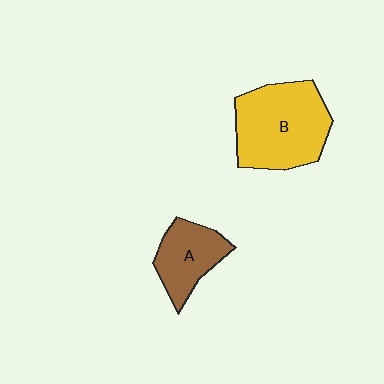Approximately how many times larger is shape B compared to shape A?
Approximately 1.8 times.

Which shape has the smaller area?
Shape A (brown).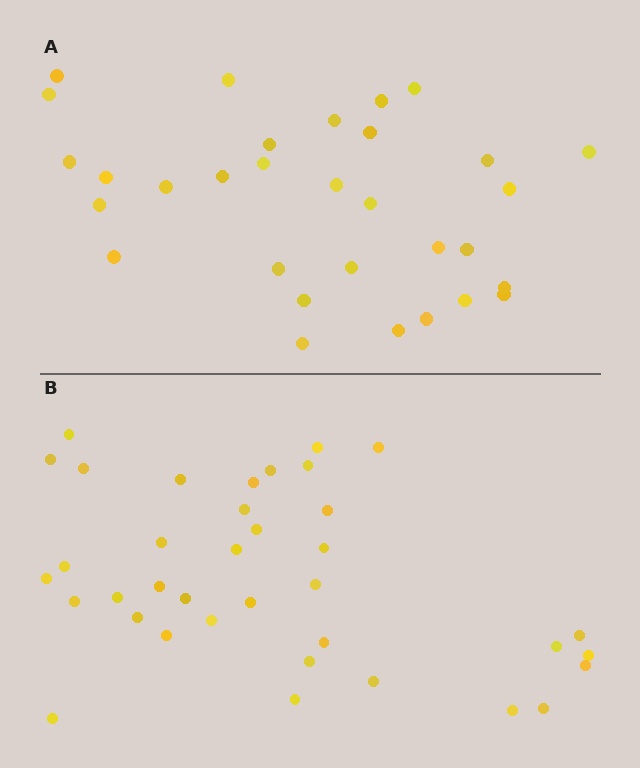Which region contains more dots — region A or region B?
Region B (the bottom region) has more dots.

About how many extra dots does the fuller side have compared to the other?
Region B has about 6 more dots than region A.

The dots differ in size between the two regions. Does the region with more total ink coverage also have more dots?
No. Region A has more total ink coverage because its dots are larger, but region B actually contains more individual dots. Total area can be misleading — the number of items is what matters here.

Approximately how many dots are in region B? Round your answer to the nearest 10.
About 40 dots. (The exact count is 37, which rounds to 40.)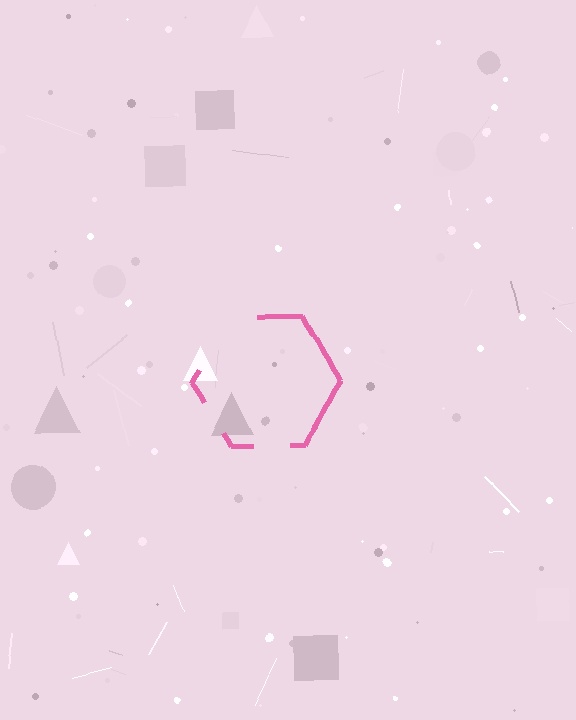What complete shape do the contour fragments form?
The contour fragments form a hexagon.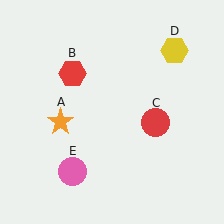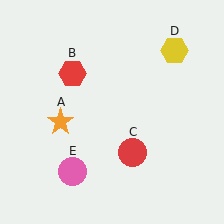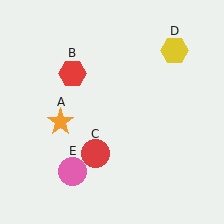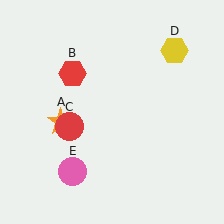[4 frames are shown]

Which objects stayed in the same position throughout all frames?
Orange star (object A) and red hexagon (object B) and yellow hexagon (object D) and pink circle (object E) remained stationary.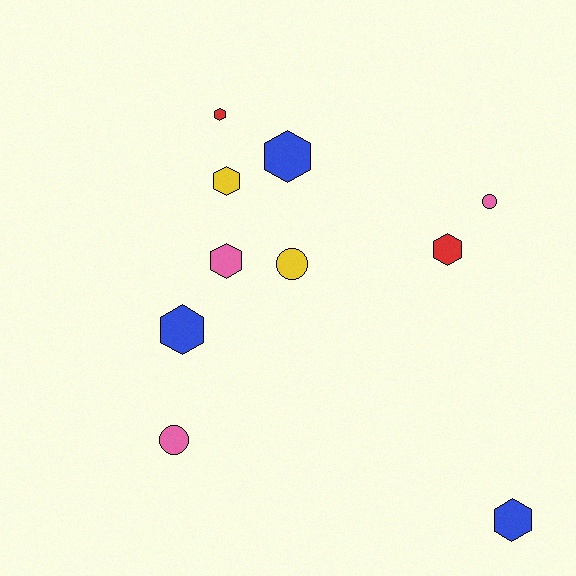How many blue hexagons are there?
There are 3 blue hexagons.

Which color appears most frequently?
Blue, with 3 objects.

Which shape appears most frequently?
Hexagon, with 7 objects.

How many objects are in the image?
There are 10 objects.